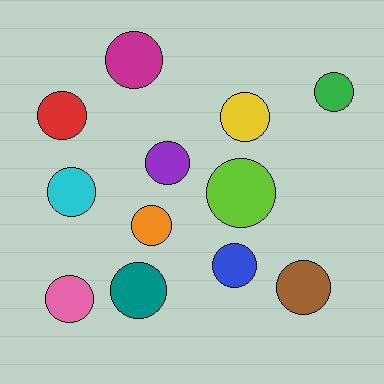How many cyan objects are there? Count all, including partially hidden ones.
There is 1 cyan object.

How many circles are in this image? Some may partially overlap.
There are 12 circles.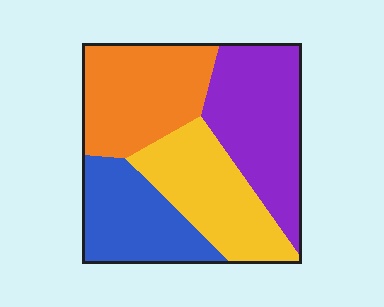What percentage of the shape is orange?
Orange takes up between a quarter and a half of the shape.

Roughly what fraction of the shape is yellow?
Yellow covers roughly 25% of the shape.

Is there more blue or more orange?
Orange.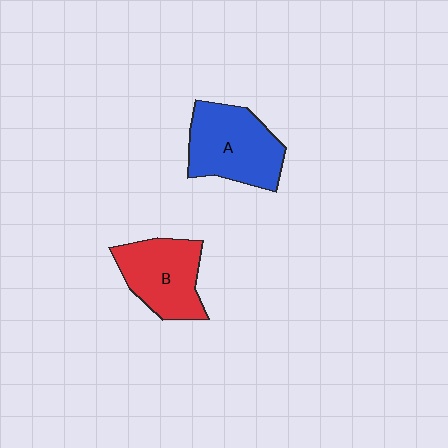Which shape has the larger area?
Shape A (blue).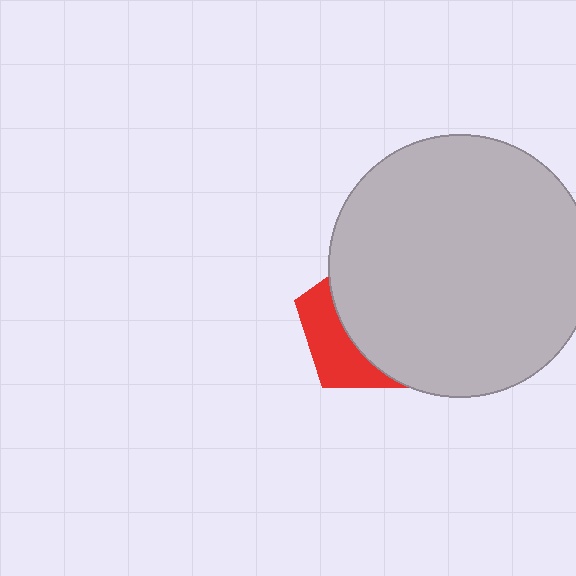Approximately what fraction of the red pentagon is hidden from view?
Roughly 66% of the red pentagon is hidden behind the light gray circle.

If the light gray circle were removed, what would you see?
You would see the complete red pentagon.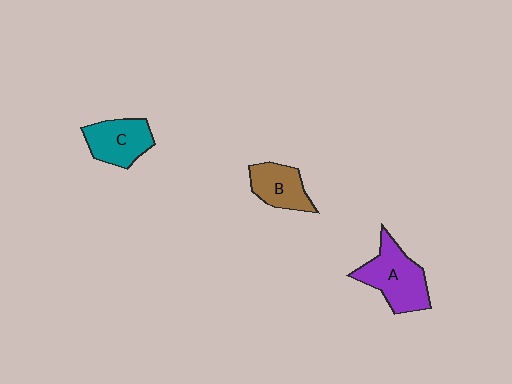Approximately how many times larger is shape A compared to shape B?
Approximately 1.5 times.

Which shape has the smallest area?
Shape B (brown).